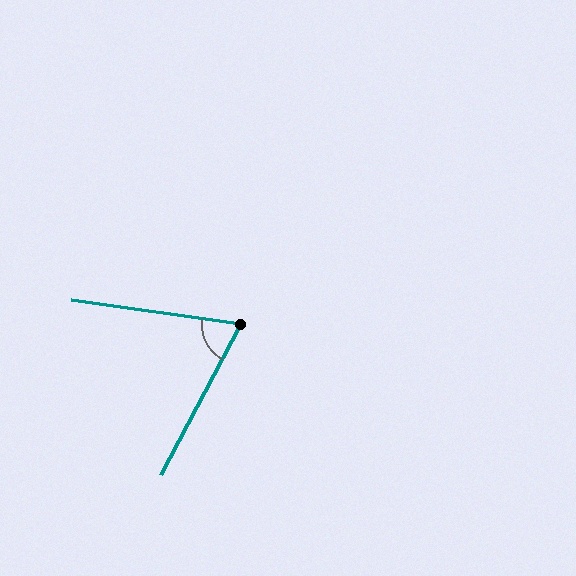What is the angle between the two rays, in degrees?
Approximately 70 degrees.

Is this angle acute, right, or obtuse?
It is acute.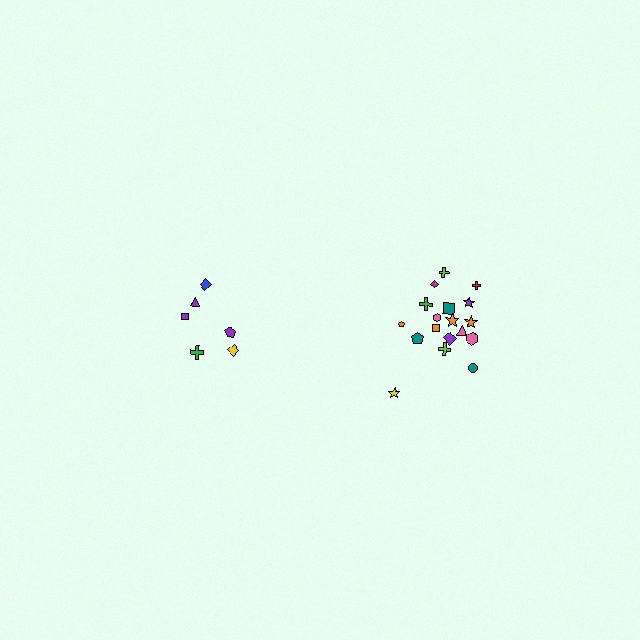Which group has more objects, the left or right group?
The right group.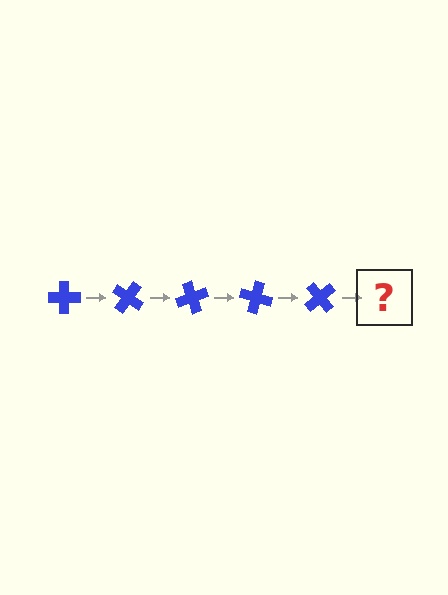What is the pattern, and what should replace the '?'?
The pattern is that the cross rotates 35 degrees each step. The '?' should be a blue cross rotated 175 degrees.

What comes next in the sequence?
The next element should be a blue cross rotated 175 degrees.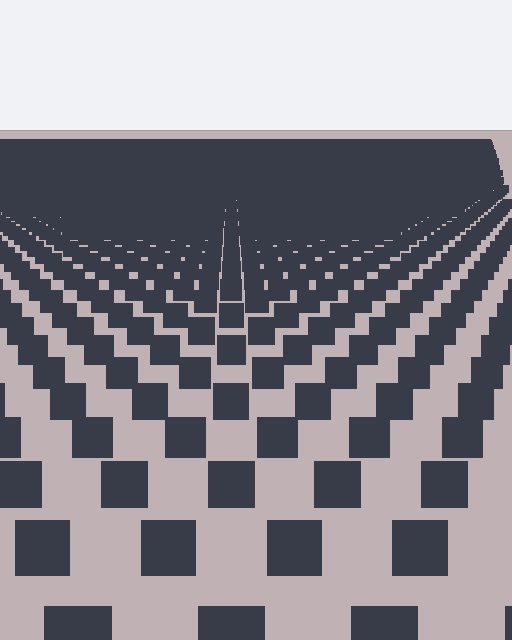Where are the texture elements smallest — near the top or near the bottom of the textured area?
Near the top.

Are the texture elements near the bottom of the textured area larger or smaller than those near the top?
Larger. Near the bottom, elements are closer to the viewer and appear at a bigger on-screen size.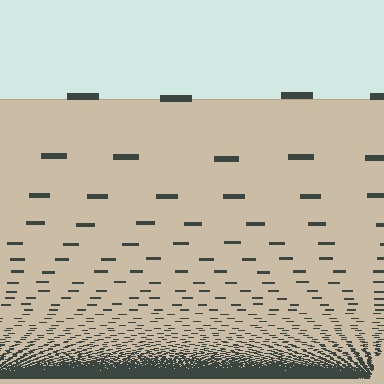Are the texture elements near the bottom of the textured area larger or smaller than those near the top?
Smaller. The gradient is inverted — elements near the bottom are smaller and denser.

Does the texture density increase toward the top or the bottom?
Density increases toward the bottom.